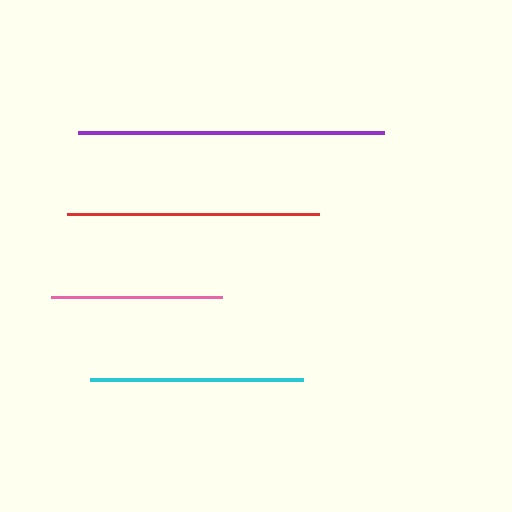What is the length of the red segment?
The red segment is approximately 252 pixels long.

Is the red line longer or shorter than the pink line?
The red line is longer than the pink line.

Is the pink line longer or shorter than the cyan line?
The cyan line is longer than the pink line.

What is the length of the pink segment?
The pink segment is approximately 171 pixels long.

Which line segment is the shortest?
The pink line is the shortest at approximately 171 pixels.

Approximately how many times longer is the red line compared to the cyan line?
The red line is approximately 1.2 times the length of the cyan line.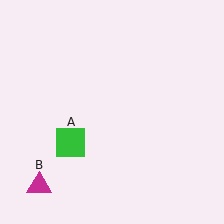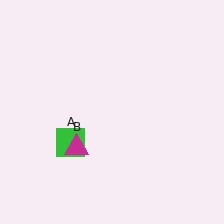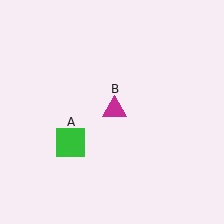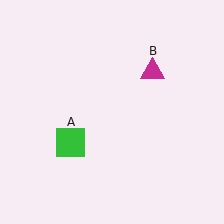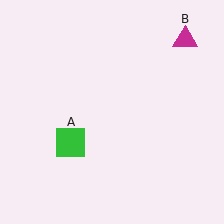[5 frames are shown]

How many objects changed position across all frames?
1 object changed position: magenta triangle (object B).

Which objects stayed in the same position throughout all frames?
Green square (object A) remained stationary.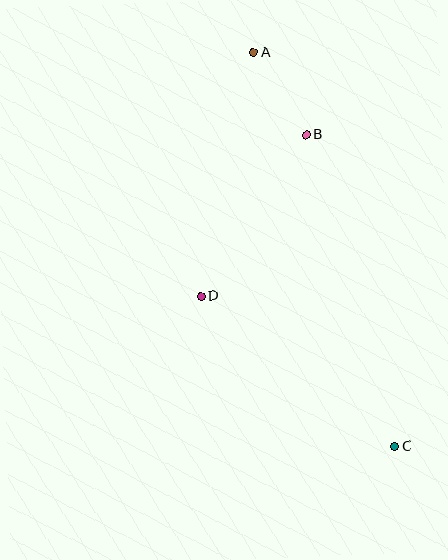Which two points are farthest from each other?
Points A and C are farthest from each other.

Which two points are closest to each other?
Points A and B are closest to each other.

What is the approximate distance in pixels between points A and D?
The distance between A and D is approximately 250 pixels.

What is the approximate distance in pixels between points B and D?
The distance between B and D is approximately 193 pixels.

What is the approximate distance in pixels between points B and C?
The distance between B and C is approximately 324 pixels.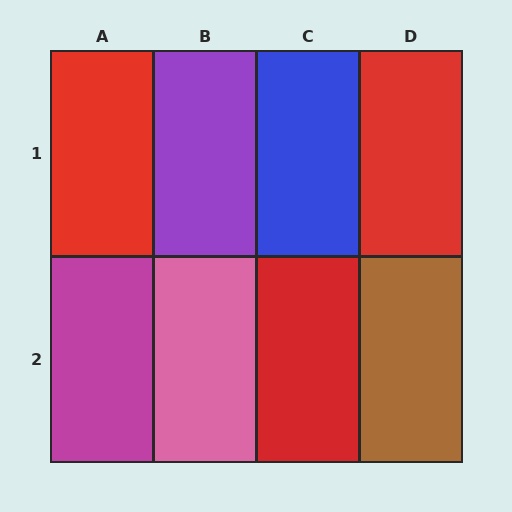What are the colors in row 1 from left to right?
Red, purple, blue, red.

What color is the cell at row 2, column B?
Pink.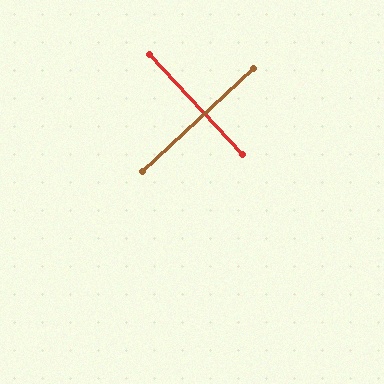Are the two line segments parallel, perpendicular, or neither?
Perpendicular — they meet at approximately 90°.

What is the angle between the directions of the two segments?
Approximately 90 degrees.